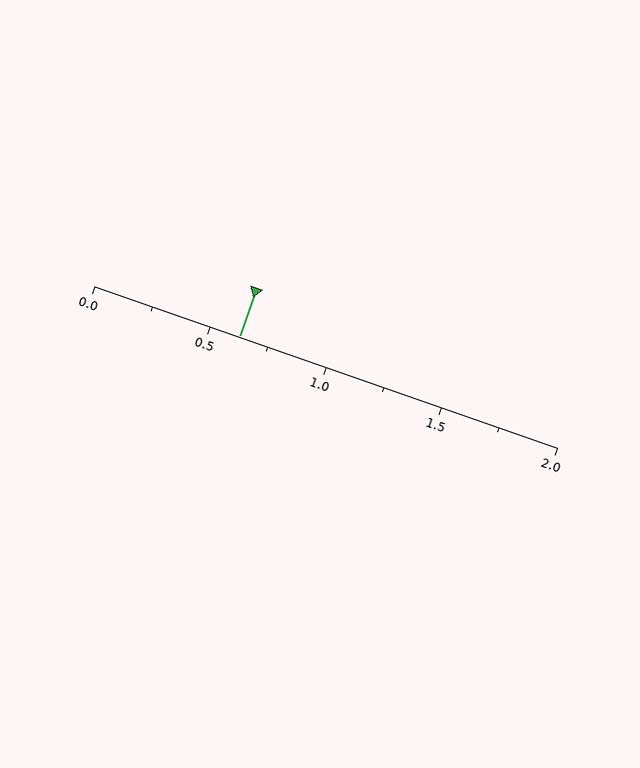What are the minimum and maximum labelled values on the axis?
The axis runs from 0.0 to 2.0.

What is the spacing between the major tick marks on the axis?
The major ticks are spaced 0.5 apart.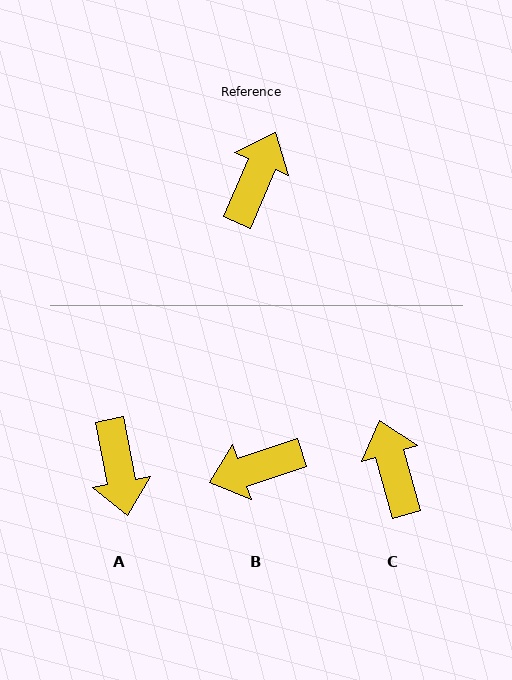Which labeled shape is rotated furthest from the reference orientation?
A, about 146 degrees away.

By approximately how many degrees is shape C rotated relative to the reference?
Approximately 39 degrees counter-clockwise.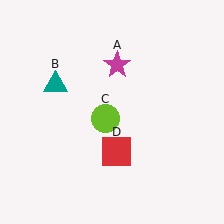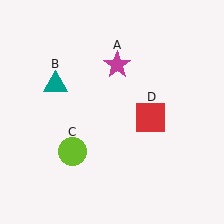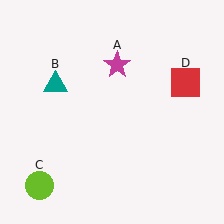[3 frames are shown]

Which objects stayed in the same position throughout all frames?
Magenta star (object A) and teal triangle (object B) remained stationary.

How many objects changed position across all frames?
2 objects changed position: lime circle (object C), red square (object D).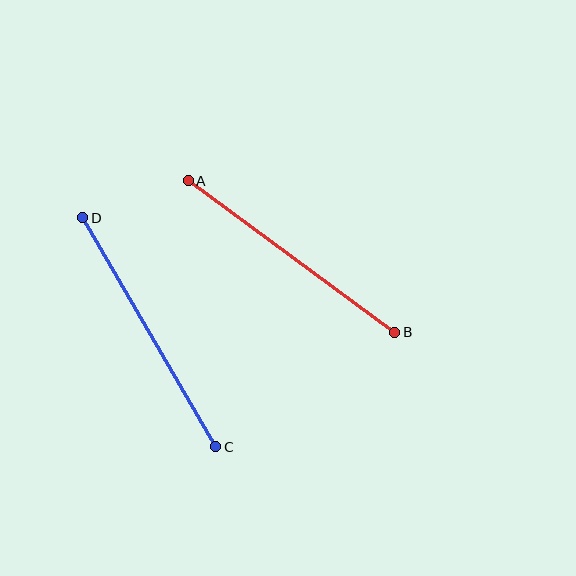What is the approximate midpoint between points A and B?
The midpoint is at approximately (292, 256) pixels.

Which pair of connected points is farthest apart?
Points C and D are farthest apart.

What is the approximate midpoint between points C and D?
The midpoint is at approximately (149, 332) pixels.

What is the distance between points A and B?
The distance is approximately 256 pixels.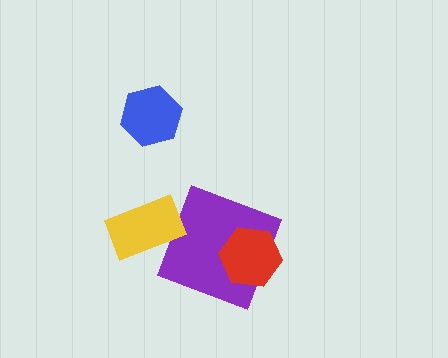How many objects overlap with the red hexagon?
1 object overlaps with the red hexagon.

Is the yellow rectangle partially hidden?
No, no other shape covers it.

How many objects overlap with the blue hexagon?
0 objects overlap with the blue hexagon.